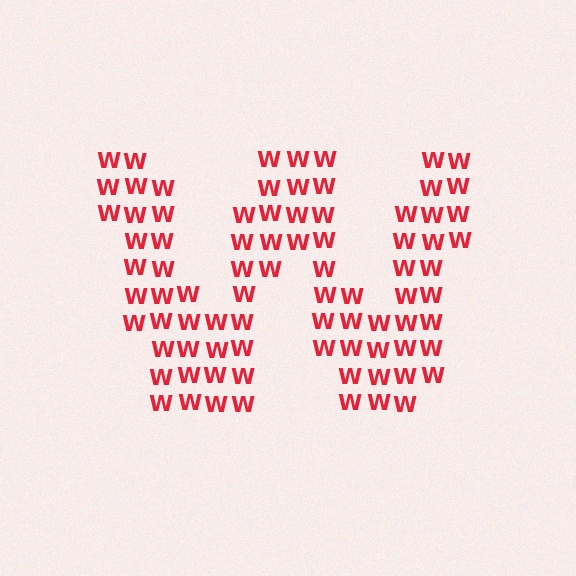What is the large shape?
The large shape is the letter W.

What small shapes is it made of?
It is made of small letter W's.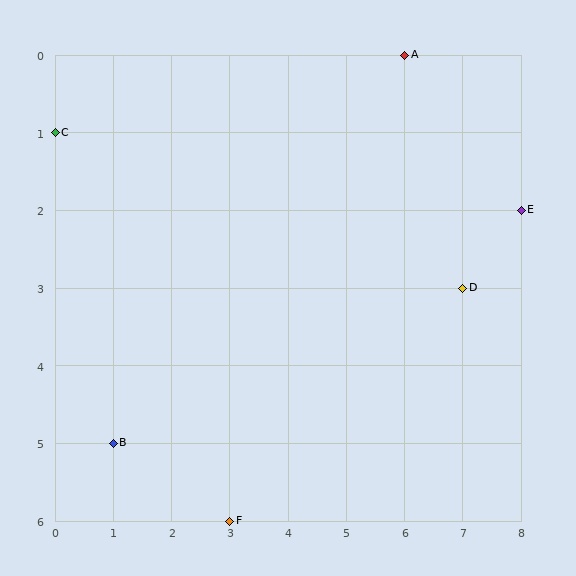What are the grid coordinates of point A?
Point A is at grid coordinates (6, 0).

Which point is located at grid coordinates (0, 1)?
Point C is at (0, 1).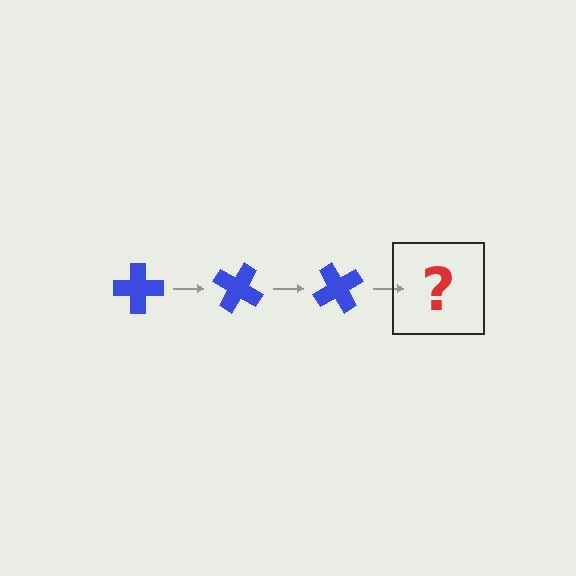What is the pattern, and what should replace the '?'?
The pattern is that the cross rotates 30 degrees each step. The '?' should be a blue cross rotated 90 degrees.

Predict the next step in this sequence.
The next step is a blue cross rotated 90 degrees.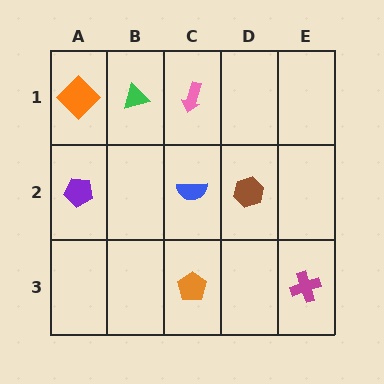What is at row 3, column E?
A magenta cross.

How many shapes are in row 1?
3 shapes.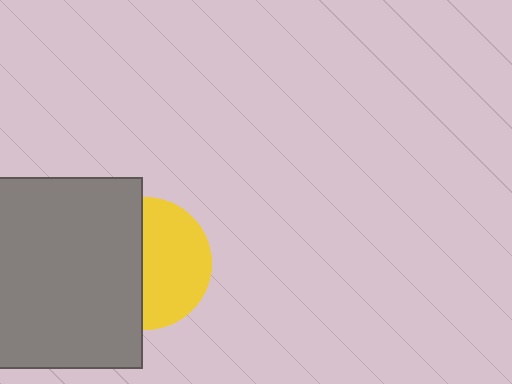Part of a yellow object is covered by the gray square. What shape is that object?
It is a circle.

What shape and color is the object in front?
The object in front is a gray square.